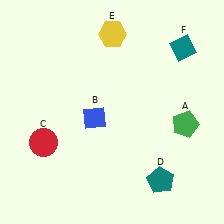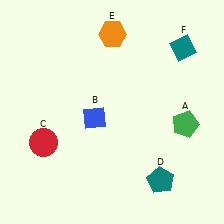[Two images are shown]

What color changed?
The hexagon (E) changed from yellow in Image 1 to orange in Image 2.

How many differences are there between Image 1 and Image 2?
There is 1 difference between the two images.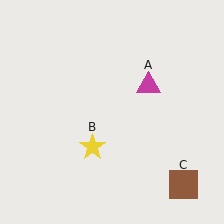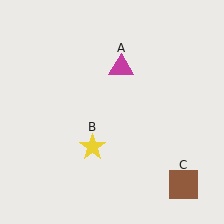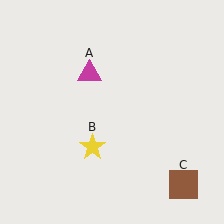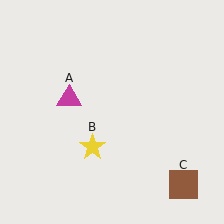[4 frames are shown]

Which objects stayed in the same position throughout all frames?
Yellow star (object B) and brown square (object C) remained stationary.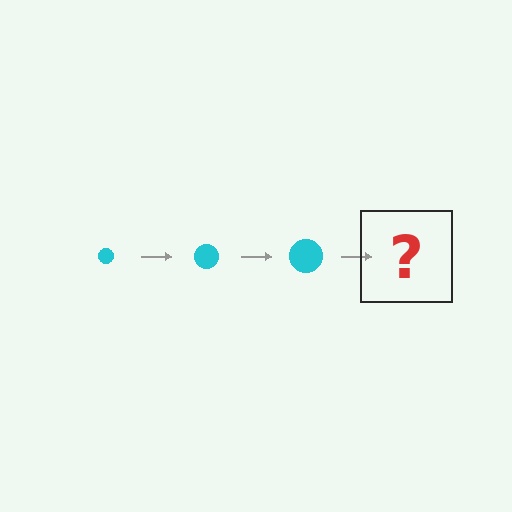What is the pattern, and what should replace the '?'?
The pattern is that the circle gets progressively larger each step. The '?' should be a cyan circle, larger than the previous one.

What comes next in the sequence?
The next element should be a cyan circle, larger than the previous one.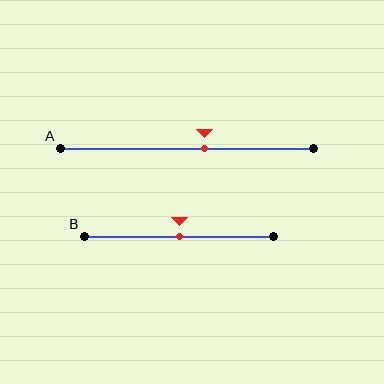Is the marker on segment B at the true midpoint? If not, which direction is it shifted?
Yes, the marker on segment B is at the true midpoint.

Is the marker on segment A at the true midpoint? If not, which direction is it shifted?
No, the marker on segment A is shifted to the right by about 7% of the segment length.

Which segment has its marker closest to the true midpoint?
Segment B has its marker closest to the true midpoint.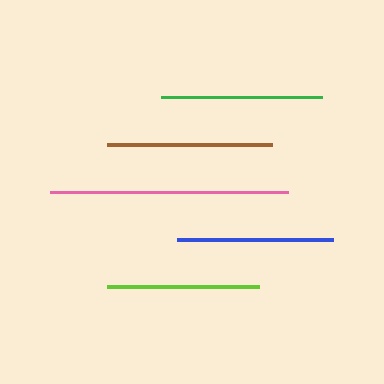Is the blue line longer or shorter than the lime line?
The blue line is longer than the lime line.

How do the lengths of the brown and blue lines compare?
The brown and blue lines are approximately the same length.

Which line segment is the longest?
The pink line is the longest at approximately 238 pixels.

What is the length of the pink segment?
The pink segment is approximately 238 pixels long.